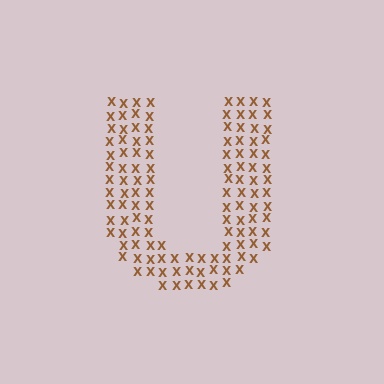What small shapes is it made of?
It is made of small letter X's.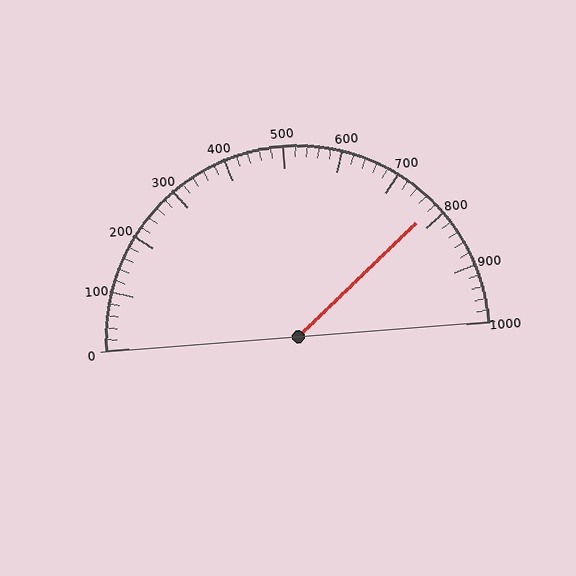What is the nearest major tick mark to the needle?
The nearest major tick mark is 800.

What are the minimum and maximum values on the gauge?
The gauge ranges from 0 to 1000.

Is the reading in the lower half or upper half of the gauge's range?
The reading is in the upper half of the range (0 to 1000).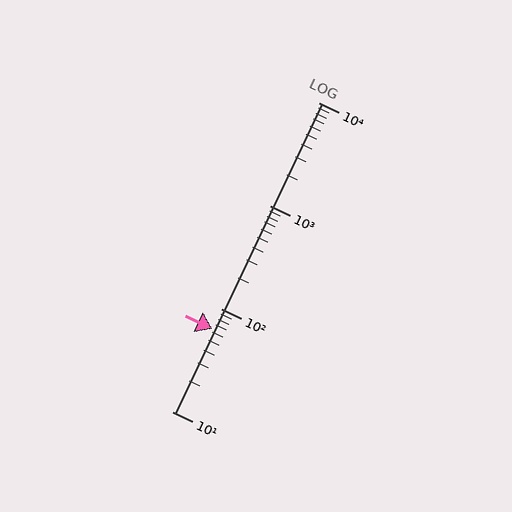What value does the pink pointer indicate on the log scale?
The pointer indicates approximately 63.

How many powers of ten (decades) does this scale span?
The scale spans 3 decades, from 10 to 10000.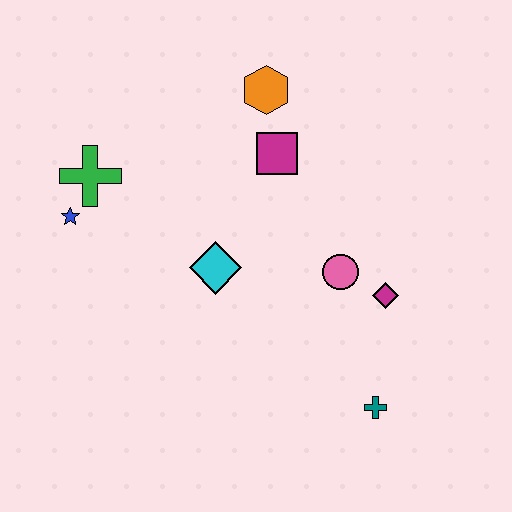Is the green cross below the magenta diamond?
No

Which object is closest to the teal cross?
The magenta diamond is closest to the teal cross.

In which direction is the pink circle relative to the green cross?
The pink circle is to the right of the green cross.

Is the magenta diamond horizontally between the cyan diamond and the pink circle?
No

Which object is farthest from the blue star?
The teal cross is farthest from the blue star.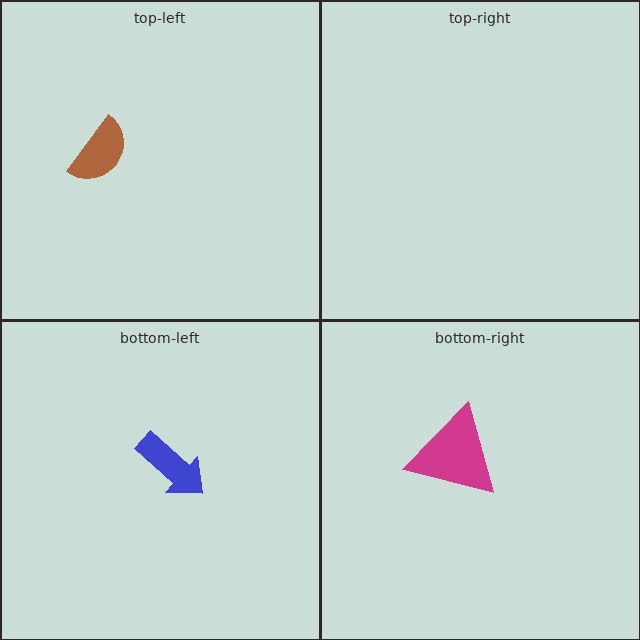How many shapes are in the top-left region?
1.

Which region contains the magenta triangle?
The bottom-right region.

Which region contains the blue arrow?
The bottom-left region.